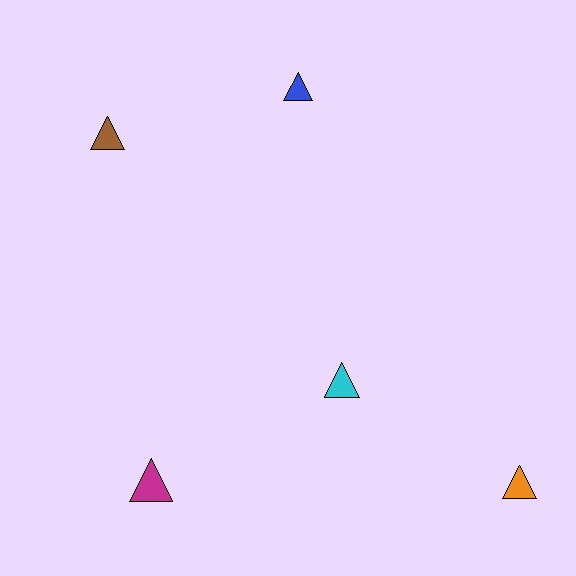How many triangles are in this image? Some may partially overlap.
There are 5 triangles.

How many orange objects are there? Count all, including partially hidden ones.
There is 1 orange object.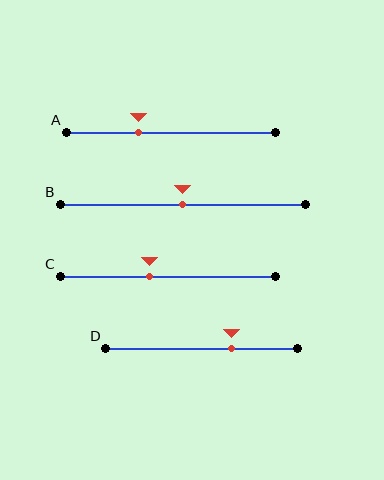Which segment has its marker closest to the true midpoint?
Segment B has its marker closest to the true midpoint.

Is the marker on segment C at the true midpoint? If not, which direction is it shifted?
No, the marker on segment C is shifted to the left by about 9% of the segment length.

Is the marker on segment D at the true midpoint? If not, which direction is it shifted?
No, the marker on segment D is shifted to the right by about 16% of the segment length.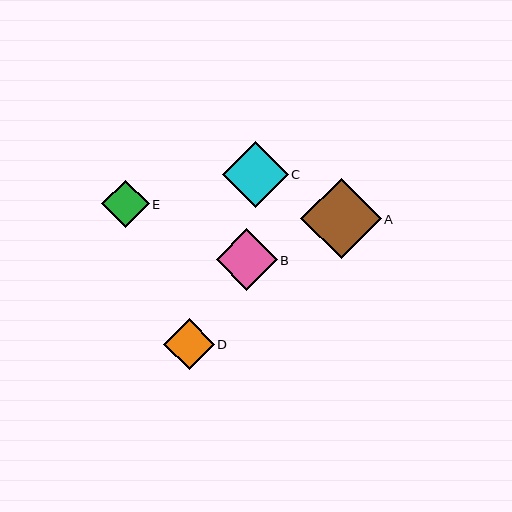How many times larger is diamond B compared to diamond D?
Diamond B is approximately 1.2 times the size of diamond D.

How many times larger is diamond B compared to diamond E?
Diamond B is approximately 1.3 times the size of diamond E.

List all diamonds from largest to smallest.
From largest to smallest: A, C, B, D, E.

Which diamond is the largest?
Diamond A is the largest with a size of approximately 80 pixels.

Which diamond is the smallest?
Diamond E is the smallest with a size of approximately 47 pixels.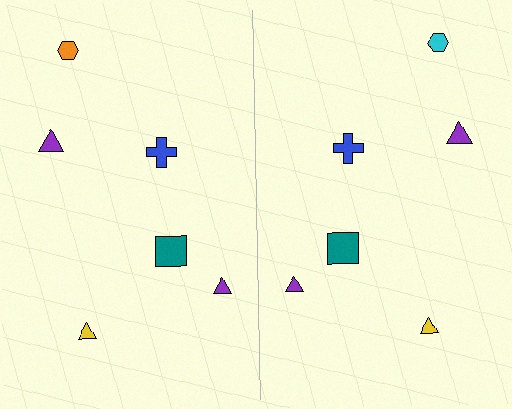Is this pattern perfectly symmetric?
No, the pattern is not perfectly symmetric. The cyan hexagon on the right side breaks the symmetry — its mirror counterpart is orange.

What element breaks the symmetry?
The cyan hexagon on the right side breaks the symmetry — its mirror counterpart is orange.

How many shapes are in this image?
There are 12 shapes in this image.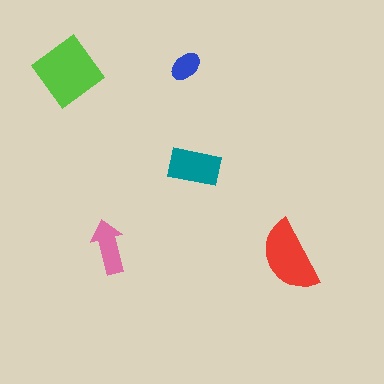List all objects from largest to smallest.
The lime diamond, the red semicircle, the teal rectangle, the pink arrow, the blue ellipse.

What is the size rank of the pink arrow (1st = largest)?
4th.